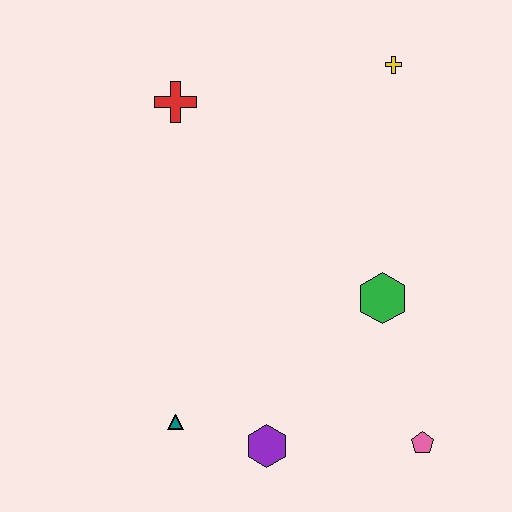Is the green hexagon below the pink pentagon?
No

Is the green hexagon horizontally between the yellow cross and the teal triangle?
Yes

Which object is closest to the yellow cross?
The red cross is closest to the yellow cross.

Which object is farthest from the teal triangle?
The yellow cross is farthest from the teal triangle.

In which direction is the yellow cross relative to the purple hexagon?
The yellow cross is above the purple hexagon.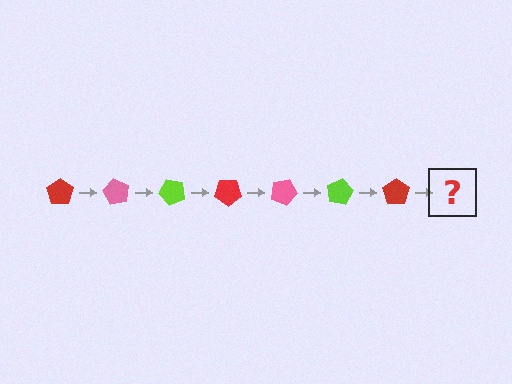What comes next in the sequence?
The next element should be a pink pentagon, rotated 420 degrees from the start.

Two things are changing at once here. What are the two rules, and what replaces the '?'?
The two rules are that it rotates 60 degrees each step and the color cycles through red, pink, and lime. The '?' should be a pink pentagon, rotated 420 degrees from the start.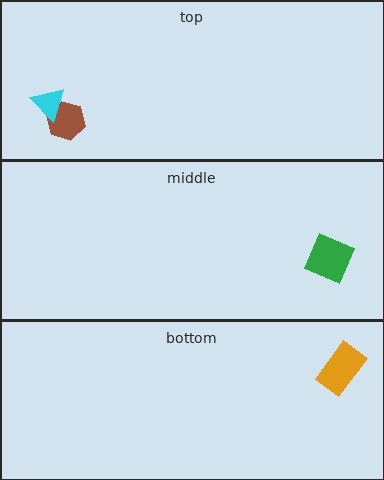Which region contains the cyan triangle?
The top region.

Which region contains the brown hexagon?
The top region.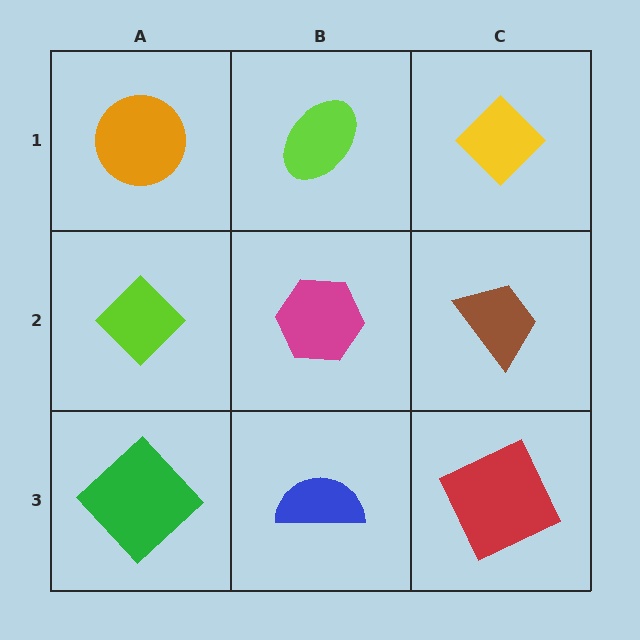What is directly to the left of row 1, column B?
An orange circle.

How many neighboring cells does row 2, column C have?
3.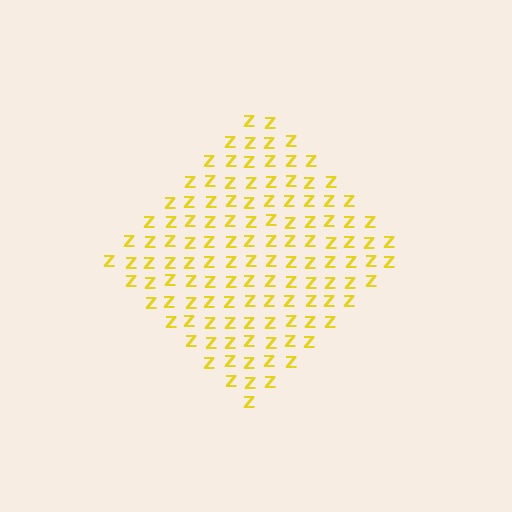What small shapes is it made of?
It is made of small letter Z's.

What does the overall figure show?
The overall figure shows a diamond.